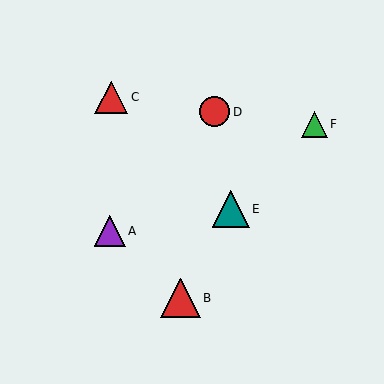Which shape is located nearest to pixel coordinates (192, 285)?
The red triangle (labeled B) at (181, 298) is nearest to that location.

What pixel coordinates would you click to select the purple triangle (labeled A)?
Click at (110, 231) to select the purple triangle A.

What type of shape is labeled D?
Shape D is a red circle.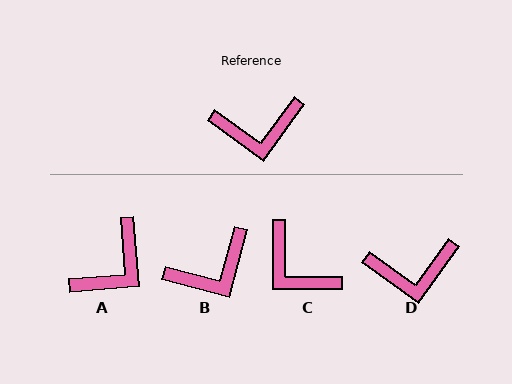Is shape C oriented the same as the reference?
No, it is off by about 54 degrees.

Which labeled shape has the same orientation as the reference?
D.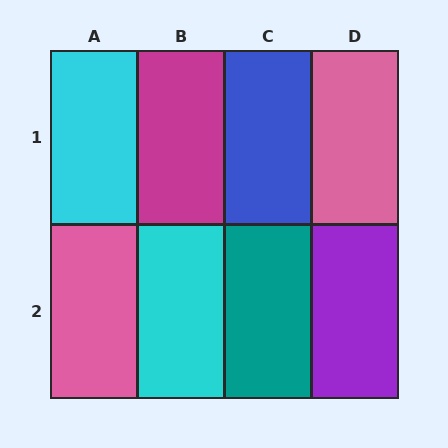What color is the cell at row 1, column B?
Magenta.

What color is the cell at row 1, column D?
Pink.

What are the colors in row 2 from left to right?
Pink, cyan, teal, purple.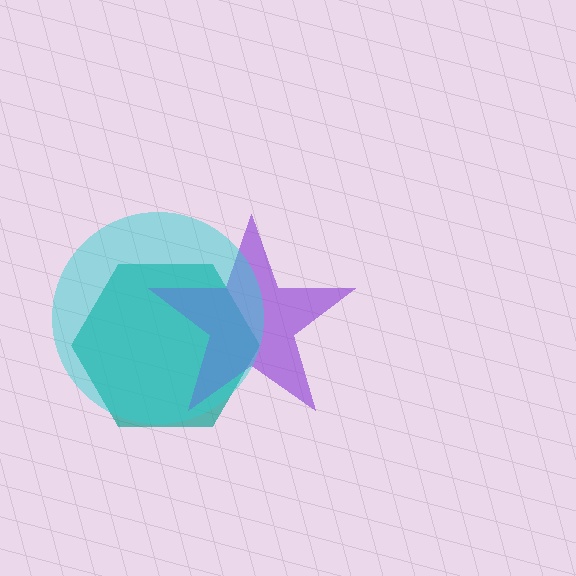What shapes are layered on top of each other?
The layered shapes are: a teal hexagon, a purple star, a cyan circle.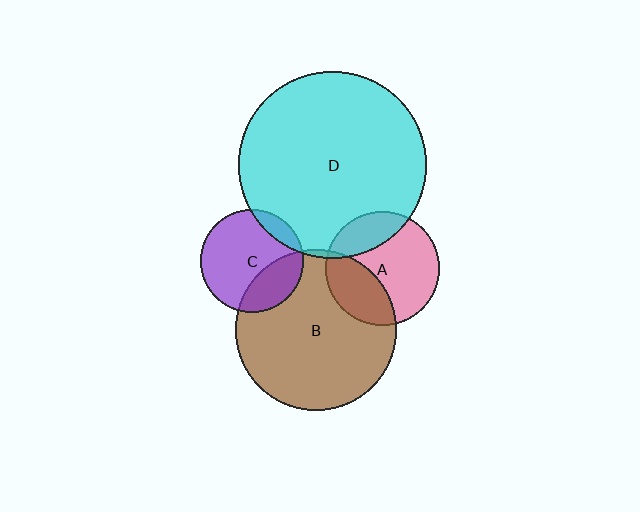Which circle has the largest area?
Circle D (cyan).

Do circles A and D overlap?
Yes.